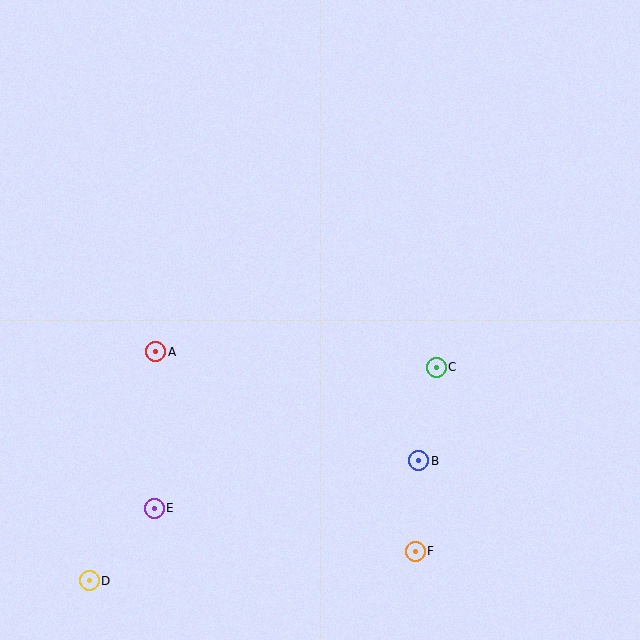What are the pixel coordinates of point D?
Point D is at (89, 581).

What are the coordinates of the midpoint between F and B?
The midpoint between F and B is at (417, 506).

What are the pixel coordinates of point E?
Point E is at (154, 508).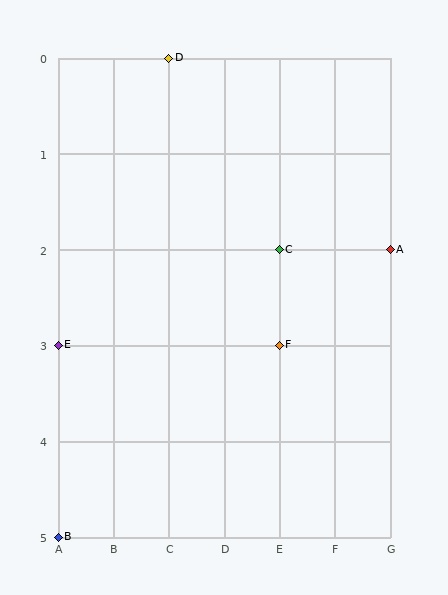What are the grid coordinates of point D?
Point D is at grid coordinates (C, 0).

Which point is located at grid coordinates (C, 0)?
Point D is at (C, 0).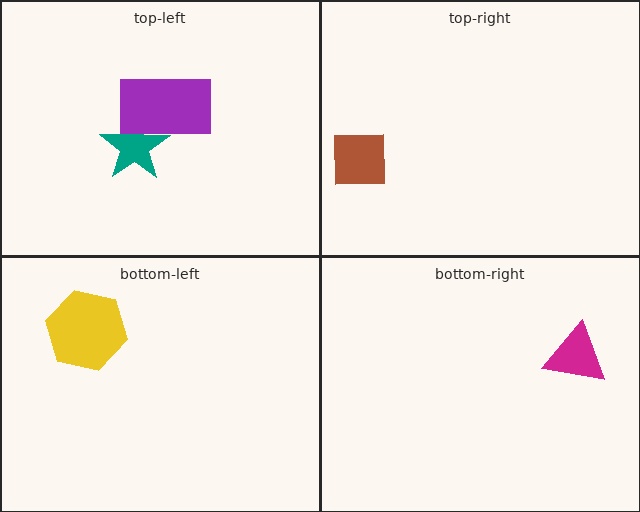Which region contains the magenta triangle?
The bottom-right region.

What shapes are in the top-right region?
The brown square.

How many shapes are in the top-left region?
2.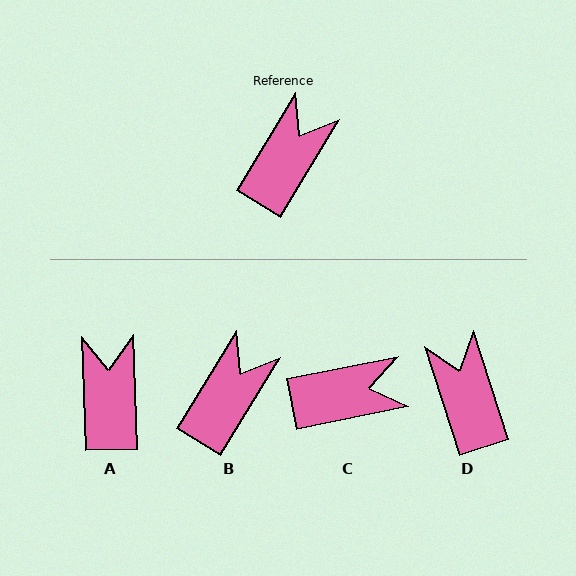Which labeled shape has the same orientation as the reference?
B.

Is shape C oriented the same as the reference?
No, it is off by about 47 degrees.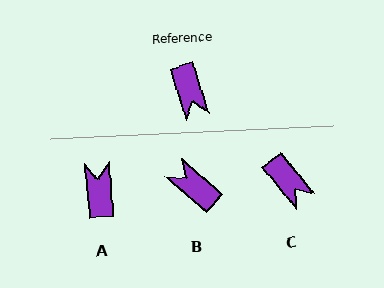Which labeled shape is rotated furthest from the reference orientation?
A, about 168 degrees away.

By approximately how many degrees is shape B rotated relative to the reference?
Approximately 149 degrees clockwise.